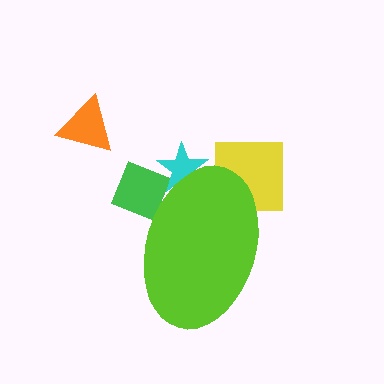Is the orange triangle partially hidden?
No, the orange triangle is fully visible.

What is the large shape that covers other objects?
A lime ellipse.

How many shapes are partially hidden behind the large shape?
3 shapes are partially hidden.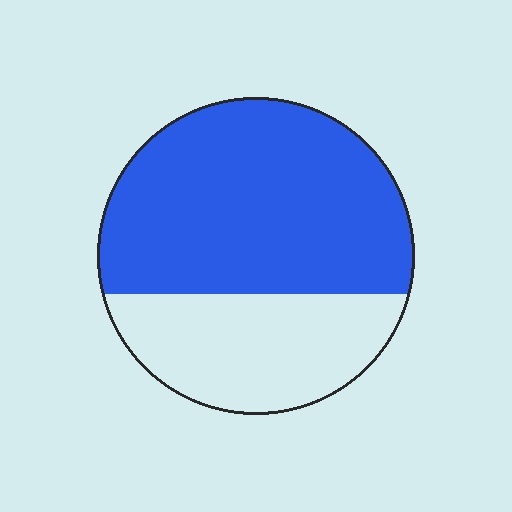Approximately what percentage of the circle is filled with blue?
Approximately 65%.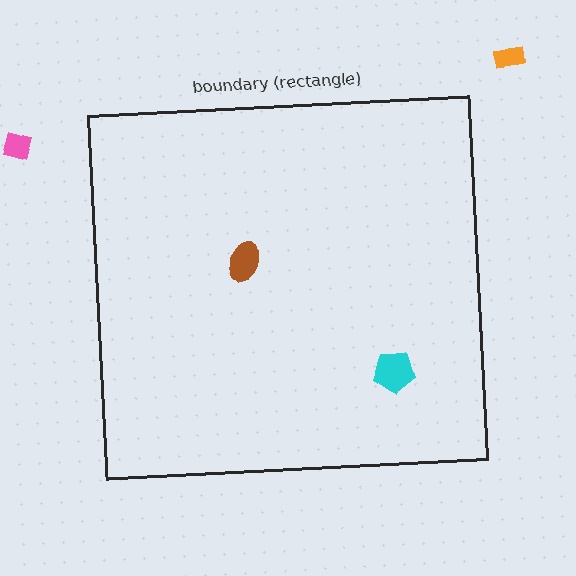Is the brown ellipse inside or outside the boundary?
Inside.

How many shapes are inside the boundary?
2 inside, 2 outside.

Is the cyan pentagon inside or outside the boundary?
Inside.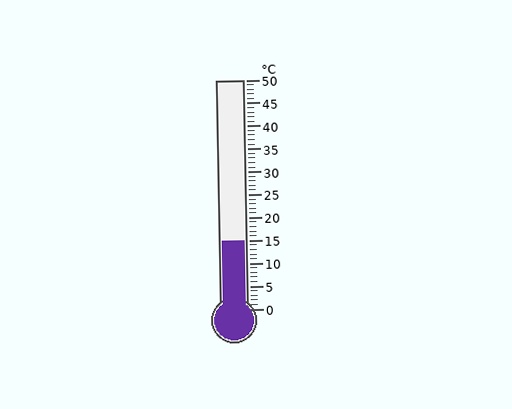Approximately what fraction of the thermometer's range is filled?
The thermometer is filled to approximately 30% of its range.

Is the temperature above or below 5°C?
The temperature is above 5°C.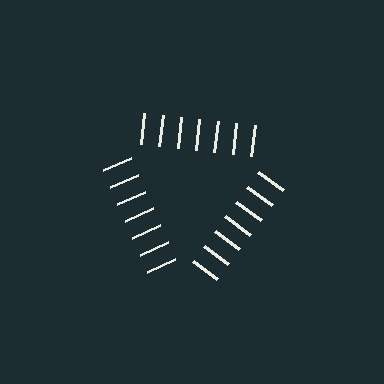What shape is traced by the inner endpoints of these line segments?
An illusory triangle — the line segments terminate on its edges but no continuous stroke is drawn.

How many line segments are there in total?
21 — 7 along each of the 3 edges.